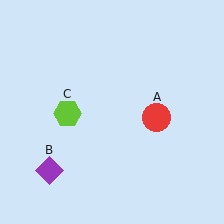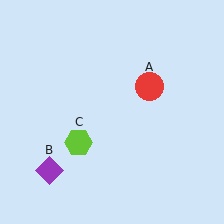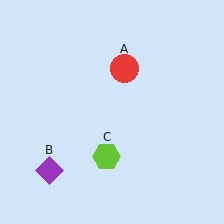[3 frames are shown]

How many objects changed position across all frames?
2 objects changed position: red circle (object A), lime hexagon (object C).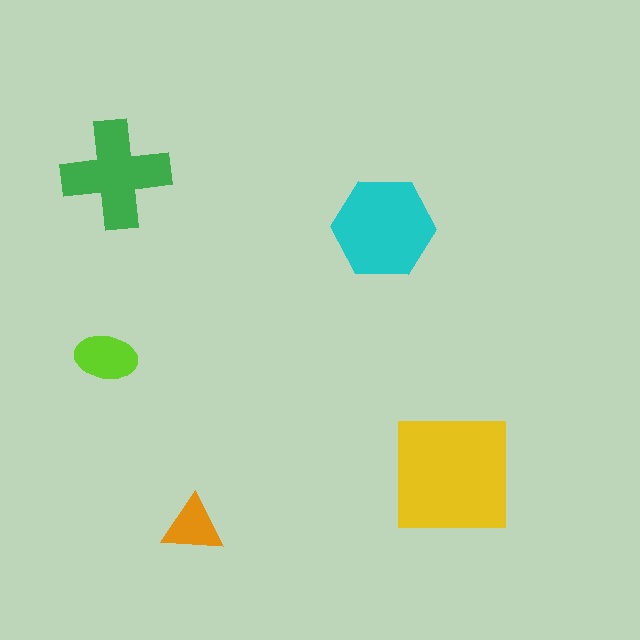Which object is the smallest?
The orange triangle.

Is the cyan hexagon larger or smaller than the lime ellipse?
Larger.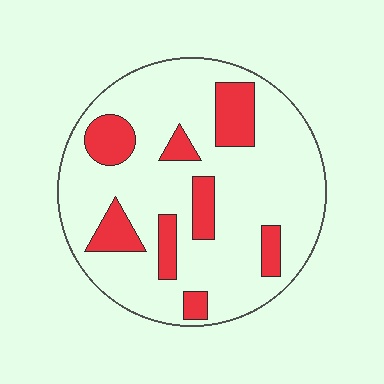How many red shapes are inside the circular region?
8.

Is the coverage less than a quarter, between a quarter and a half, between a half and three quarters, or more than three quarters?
Less than a quarter.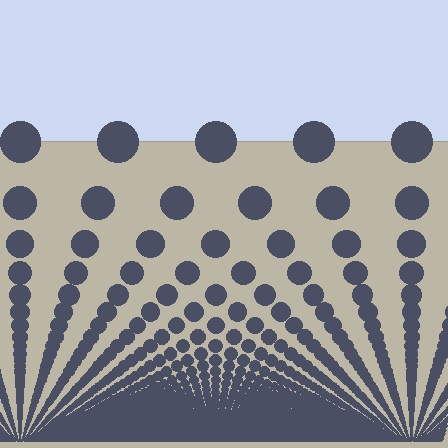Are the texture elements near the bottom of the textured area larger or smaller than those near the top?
Smaller. The gradient is inverted — elements near the bottom are smaller and denser.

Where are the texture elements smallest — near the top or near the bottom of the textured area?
Near the bottom.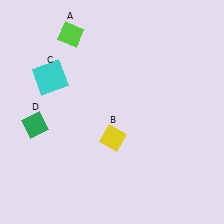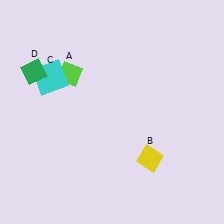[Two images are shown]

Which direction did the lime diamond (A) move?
The lime diamond (A) moved down.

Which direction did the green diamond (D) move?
The green diamond (D) moved up.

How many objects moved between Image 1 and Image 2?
3 objects moved between the two images.